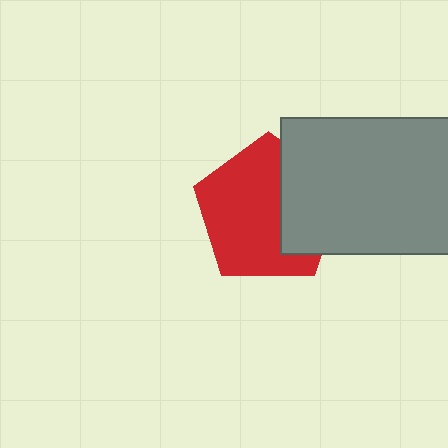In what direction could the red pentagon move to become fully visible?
The red pentagon could move left. That would shift it out from behind the gray rectangle entirely.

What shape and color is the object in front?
The object in front is a gray rectangle.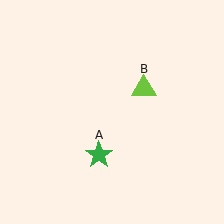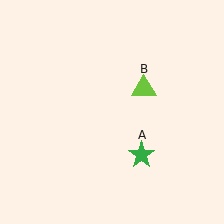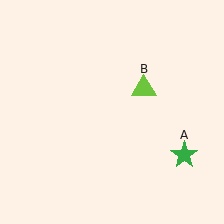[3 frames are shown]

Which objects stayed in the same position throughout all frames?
Lime triangle (object B) remained stationary.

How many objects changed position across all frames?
1 object changed position: green star (object A).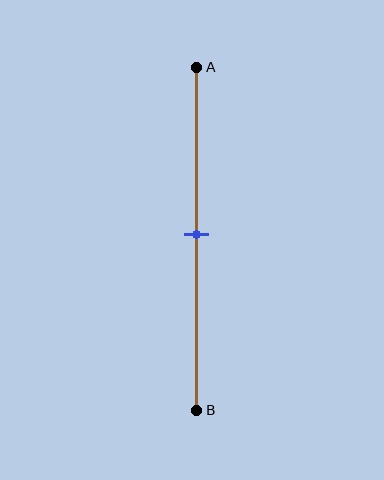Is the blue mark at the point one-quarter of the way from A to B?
No, the mark is at about 50% from A, not at the 25% one-quarter point.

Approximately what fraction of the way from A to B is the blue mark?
The blue mark is approximately 50% of the way from A to B.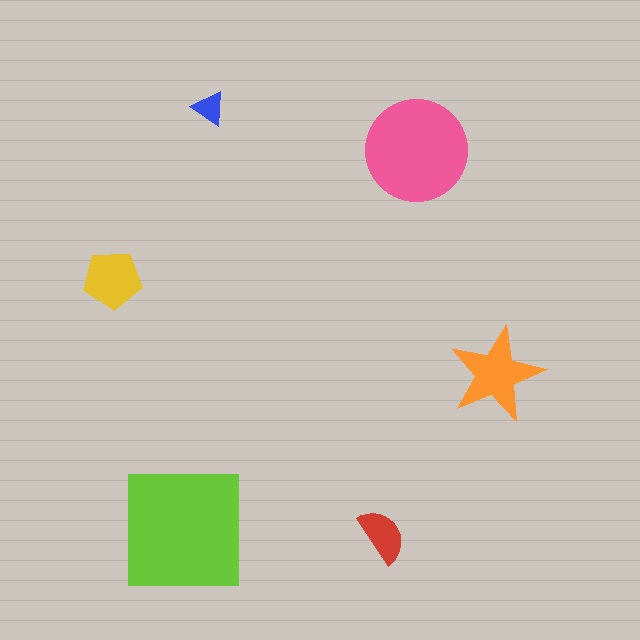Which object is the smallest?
The blue triangle.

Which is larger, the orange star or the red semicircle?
The orange star.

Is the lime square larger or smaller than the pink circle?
Larger.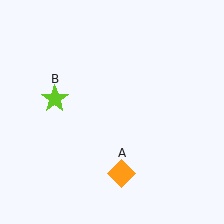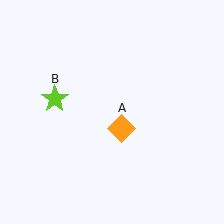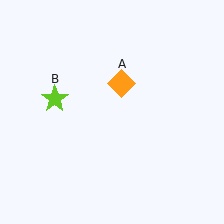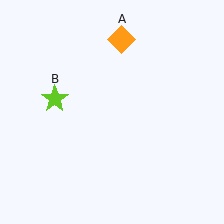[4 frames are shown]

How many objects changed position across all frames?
1 object changed position: orange diamond (object A).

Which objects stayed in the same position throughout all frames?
Lime star (object B) remained stationary.